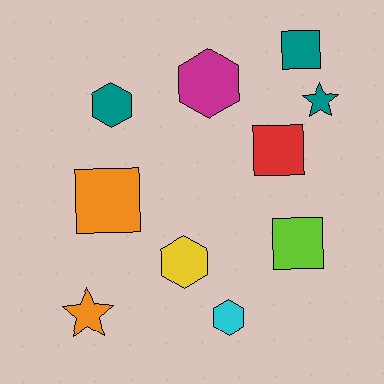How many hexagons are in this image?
There are 4 hexagons.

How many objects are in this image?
There are 10 objects.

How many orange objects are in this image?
There are 2 orange objects.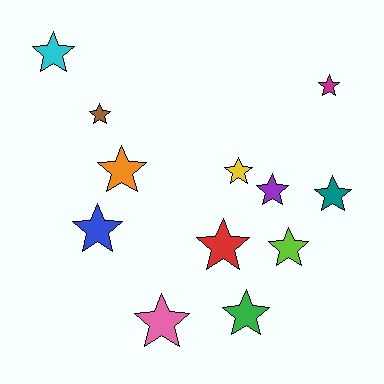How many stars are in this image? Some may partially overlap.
There are 12 stars.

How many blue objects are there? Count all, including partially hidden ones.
There is 1 blue object.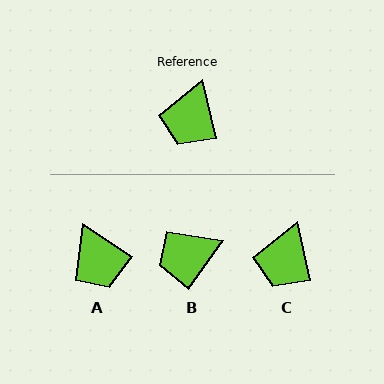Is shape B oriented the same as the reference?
No, it is off by about 48 degrees.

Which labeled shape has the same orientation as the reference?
C.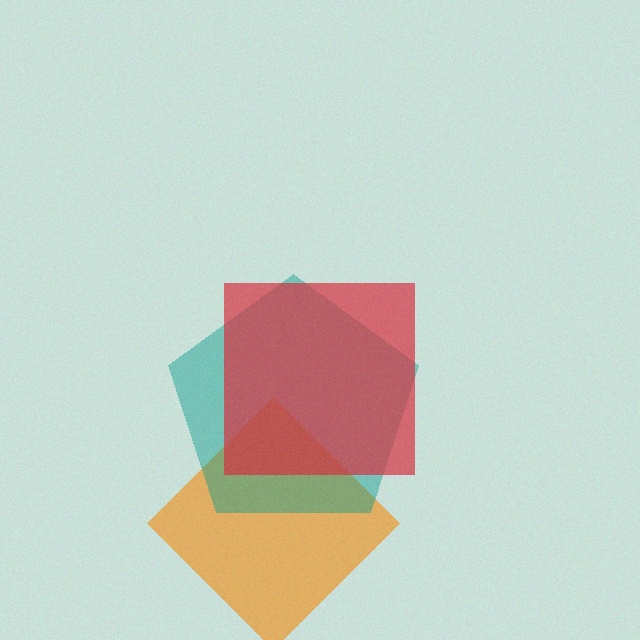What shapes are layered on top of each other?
The layered shapes are: an orange diamond, a teal pentagon, a red square.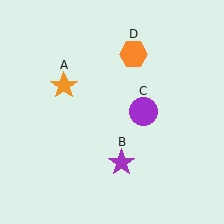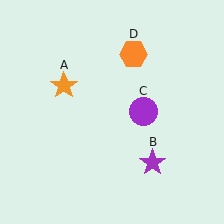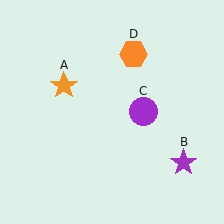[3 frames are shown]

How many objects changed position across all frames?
1 object changed position: purple star (object B).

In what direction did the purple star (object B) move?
The purple star (object B) moved right.